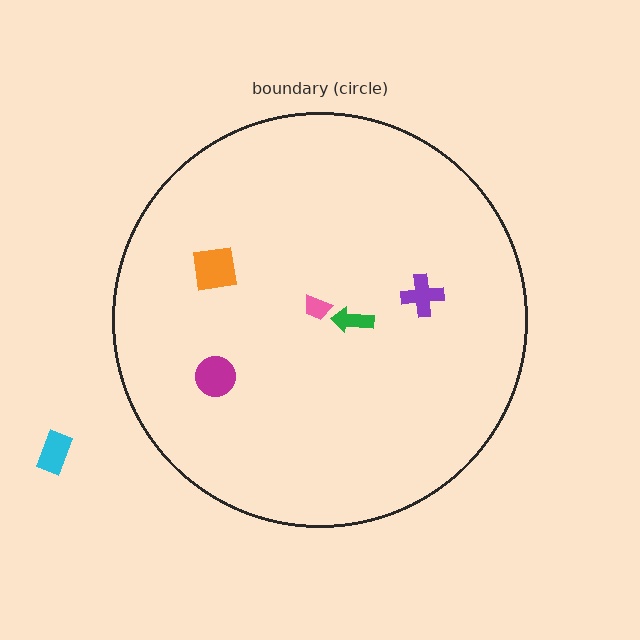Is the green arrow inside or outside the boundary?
Inside.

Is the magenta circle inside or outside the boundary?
Inside.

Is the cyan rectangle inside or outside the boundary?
Outside.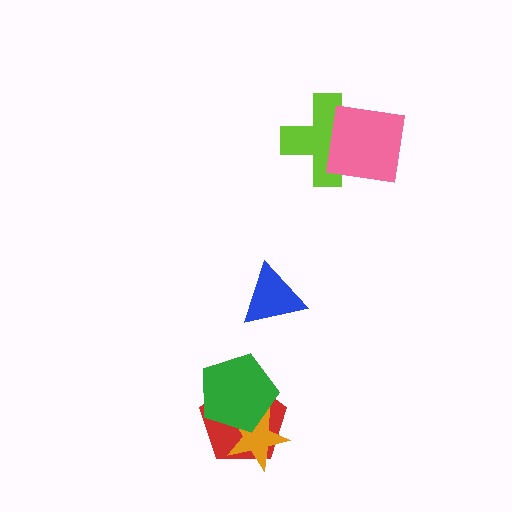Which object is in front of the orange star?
The green pentagon is in front of the orange star.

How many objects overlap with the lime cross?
1 object overlaps with the lime cross.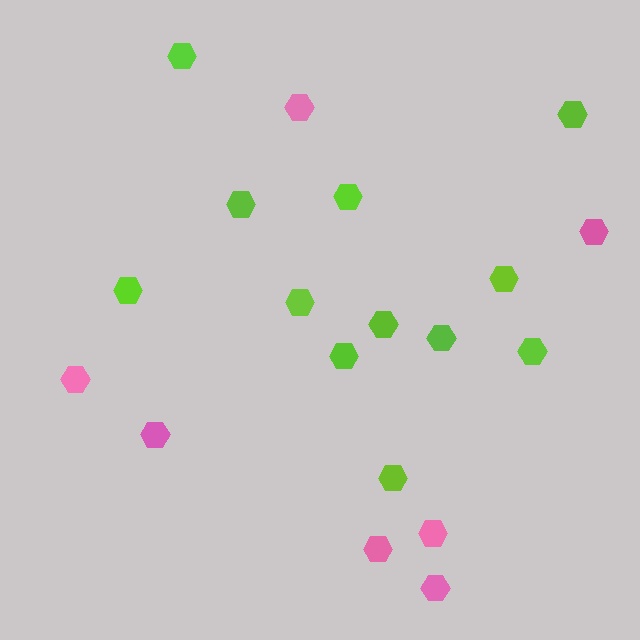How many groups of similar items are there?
There are 2 groups: one group of lime hexagons (12) and one group of pink hexagons (7).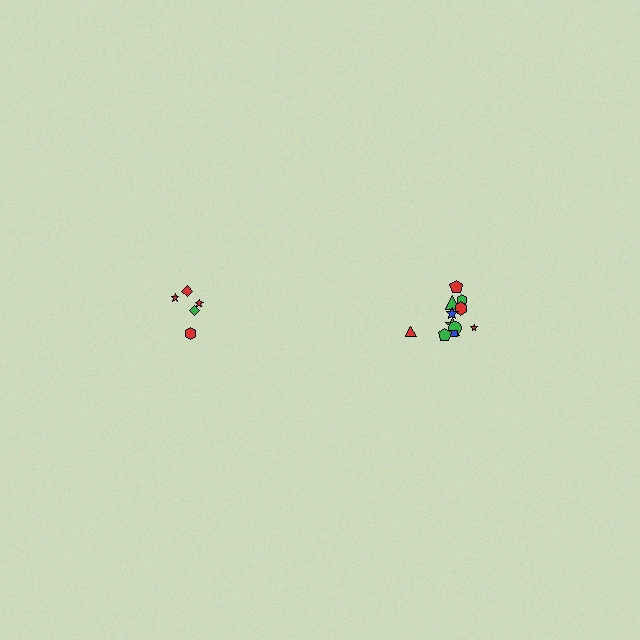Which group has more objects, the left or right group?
The right group.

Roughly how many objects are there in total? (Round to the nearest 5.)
Roughly 15 objects in total.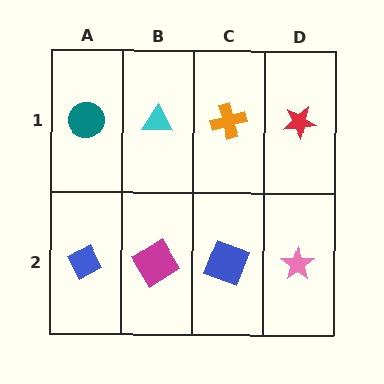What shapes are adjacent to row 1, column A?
A blue diamond (row 2, column A), a cyan triangle (row 1, column B).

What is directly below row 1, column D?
A pink star.